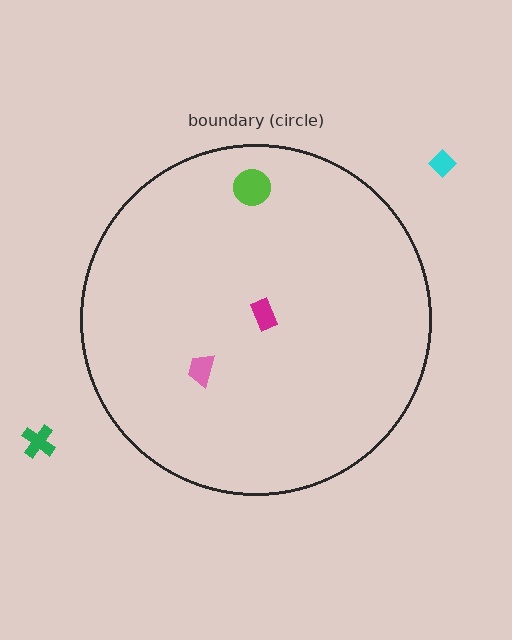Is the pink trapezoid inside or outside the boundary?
Inside.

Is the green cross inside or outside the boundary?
Outside.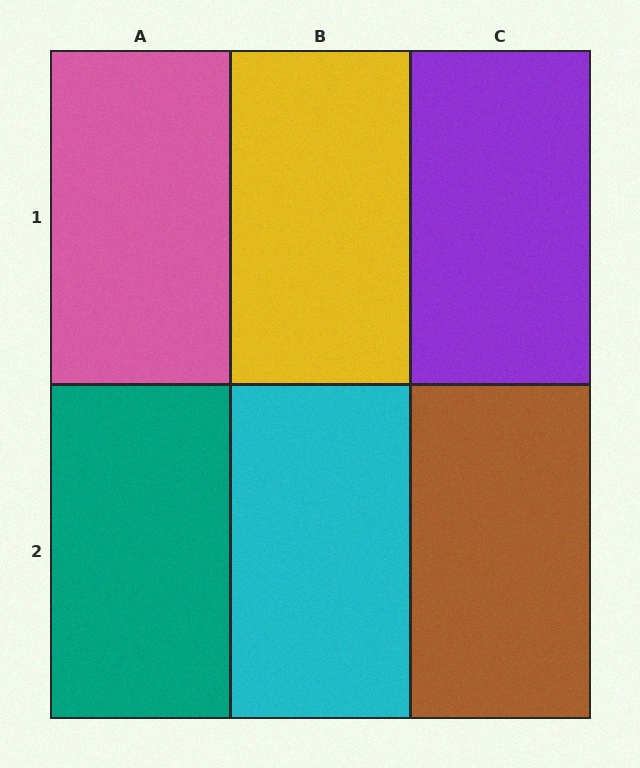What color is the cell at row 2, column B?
Cyan.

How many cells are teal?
1 cell is teal.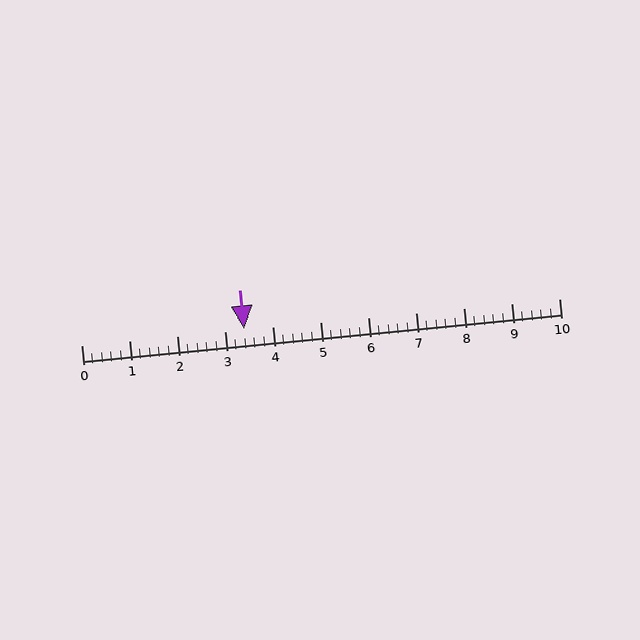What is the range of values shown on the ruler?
The ruler shows values from 0 to 10.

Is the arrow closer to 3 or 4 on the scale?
The arrow is closer to 3.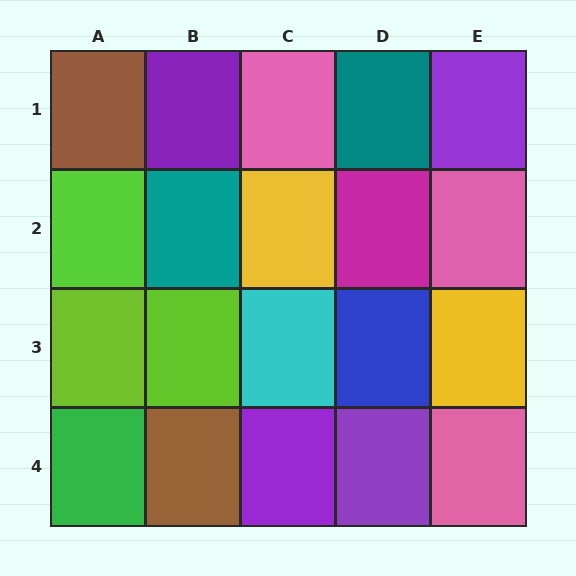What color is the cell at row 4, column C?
Purple.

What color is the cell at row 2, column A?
Lime.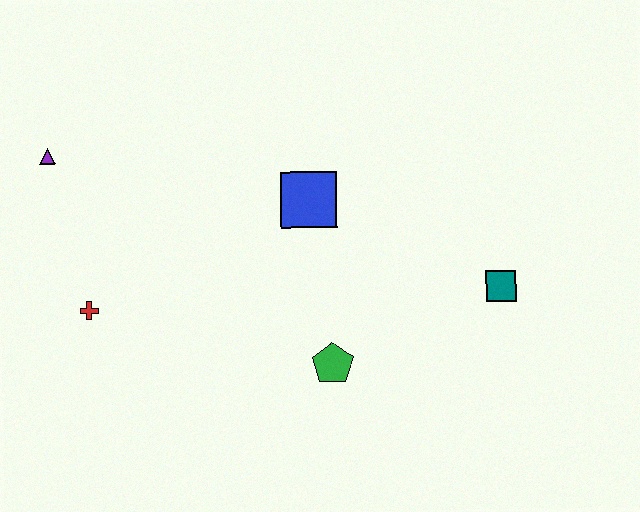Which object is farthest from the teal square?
The purple triangle is farthest from the teal square.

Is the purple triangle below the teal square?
No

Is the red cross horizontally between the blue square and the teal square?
No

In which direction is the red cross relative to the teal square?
The red cross is to the left of the teal square.